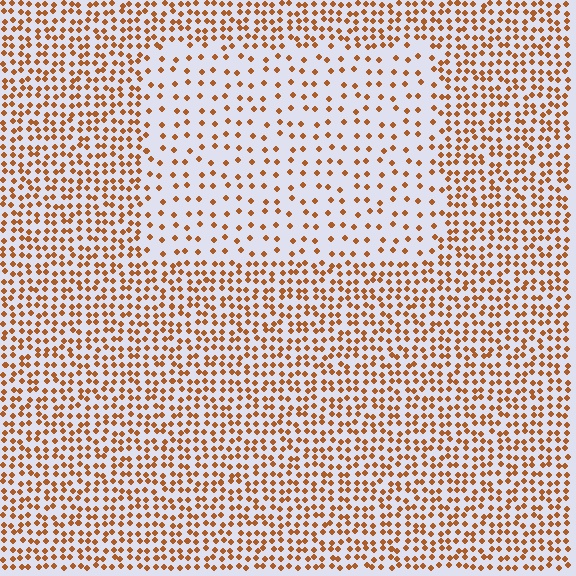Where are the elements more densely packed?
The elements are more densely packed outside the rectangle boundary.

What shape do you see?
I see a rectangle.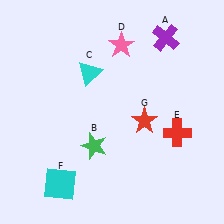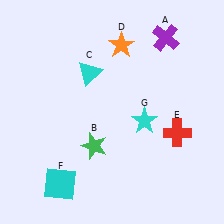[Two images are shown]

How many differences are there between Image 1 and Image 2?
There are 2 differences between the two images.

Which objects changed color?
D changed from pink to orange. G changed from red to cyan.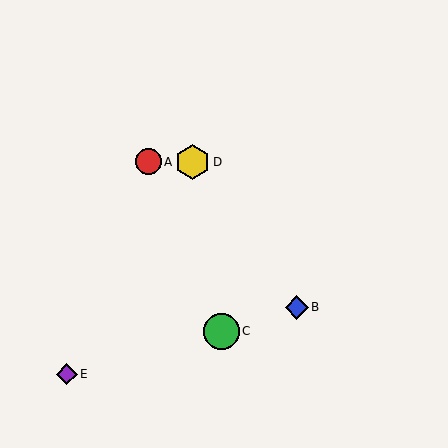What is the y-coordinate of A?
Object A is at y≈162.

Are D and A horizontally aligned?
Yes, both are at y≈162.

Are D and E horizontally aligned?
No, D is at y≈162 and E is at y≈374.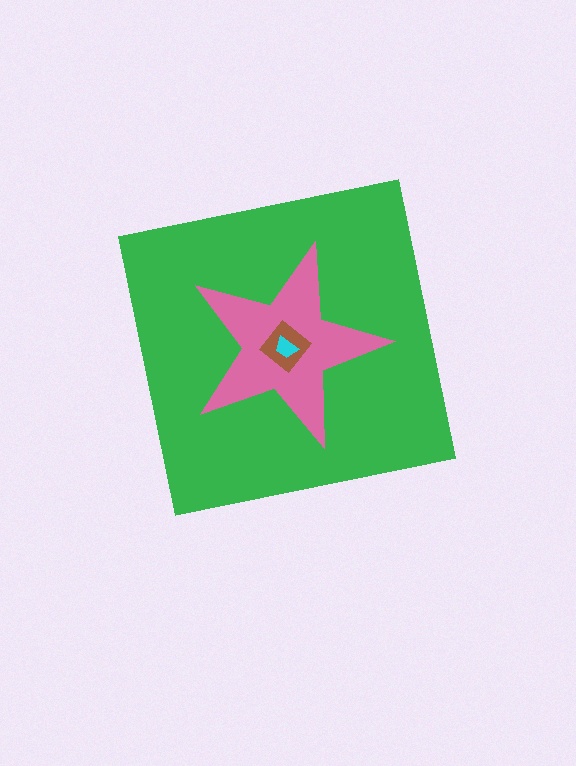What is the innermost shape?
The cyan trapezoid.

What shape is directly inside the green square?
The pink star.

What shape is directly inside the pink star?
The brown diamond.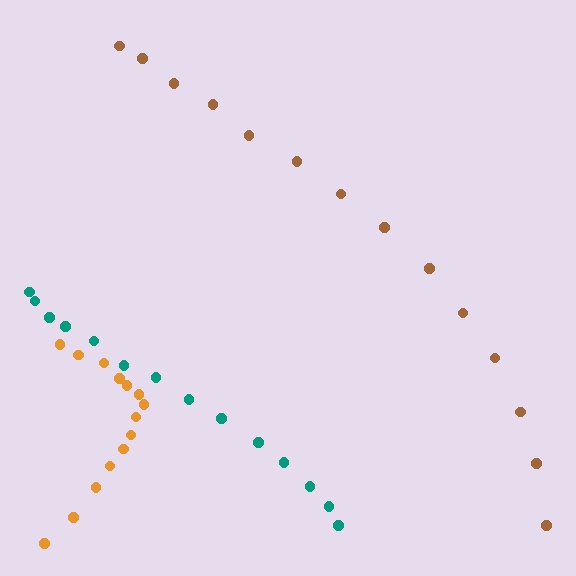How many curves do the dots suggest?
There are 3 distinct paths.